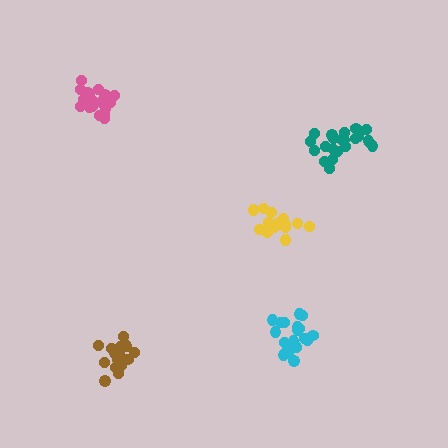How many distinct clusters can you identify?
There are 5 distinct clusters.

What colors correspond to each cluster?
The clusters are colored: teal, pink, cyan, brown, yellow.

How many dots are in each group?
Group 1: 21 dots, Group 2: 20 dots, Group 3: 21 dots, Group 4: 18 dots, Group 5: 16 dots (96 total).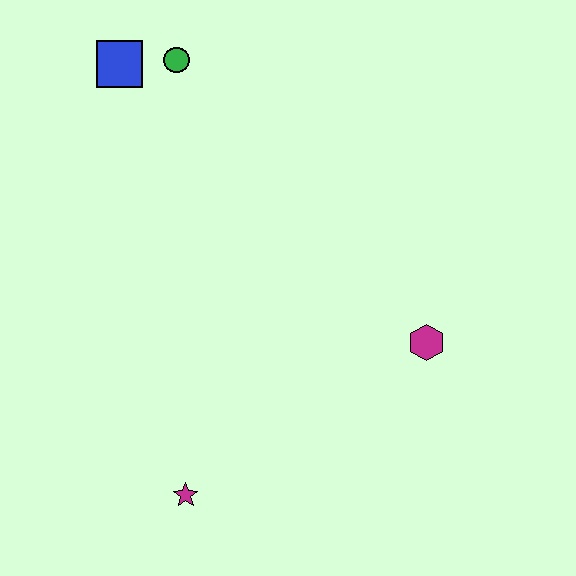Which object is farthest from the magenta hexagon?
The blue square is farthest from the magenta hexagon.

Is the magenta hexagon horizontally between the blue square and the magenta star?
No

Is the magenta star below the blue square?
Yes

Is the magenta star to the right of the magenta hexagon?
No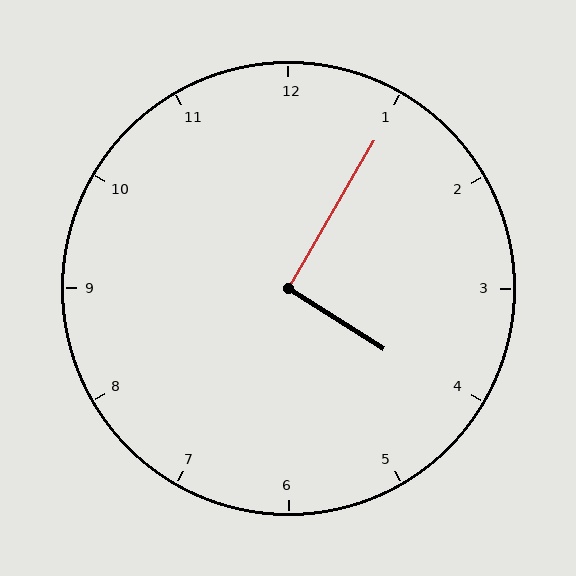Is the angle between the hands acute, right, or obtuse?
It is right.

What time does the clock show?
4:05.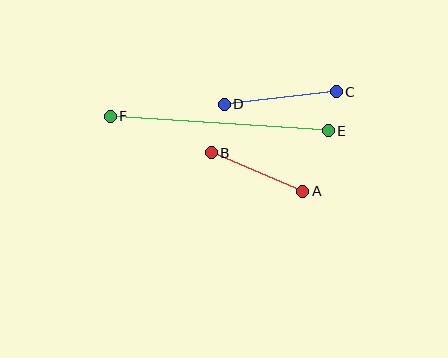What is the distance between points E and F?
The distance is approximately 218 pixels.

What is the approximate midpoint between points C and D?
The midpoint is at approximately (280, 98) pixels.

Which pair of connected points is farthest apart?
Points E and F are farthest apart.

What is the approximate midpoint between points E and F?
The midpoint is at approximately (219, 123) pixels.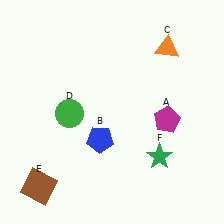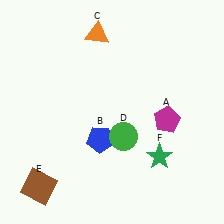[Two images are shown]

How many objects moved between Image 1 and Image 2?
2 objects moved between the two images.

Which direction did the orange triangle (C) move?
The orange triangle (C) moved left.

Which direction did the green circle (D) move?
The green circle (D) moved right.